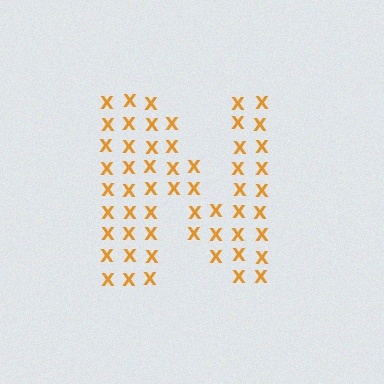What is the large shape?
The large shape is the letter N.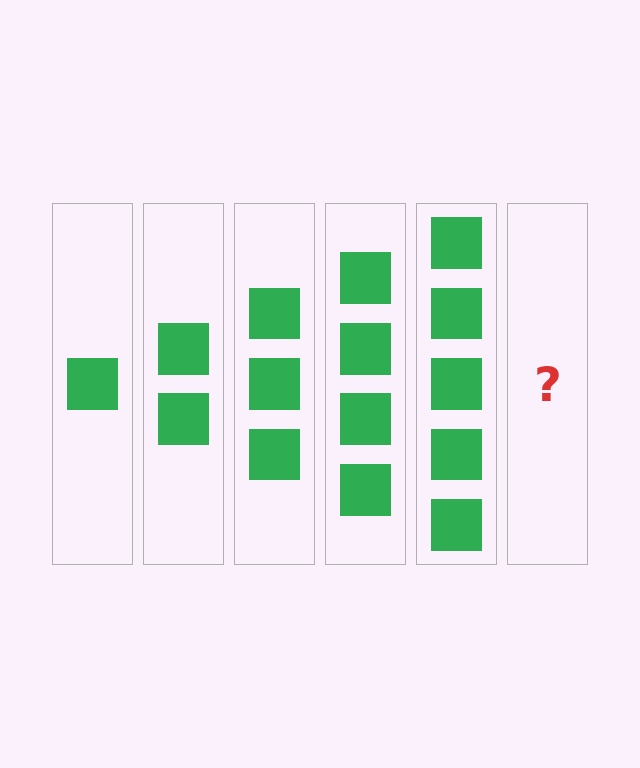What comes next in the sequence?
The next element should be 6 squares.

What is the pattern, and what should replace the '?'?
The pattern is that each step adds one more square. The '?' should be 6 squares.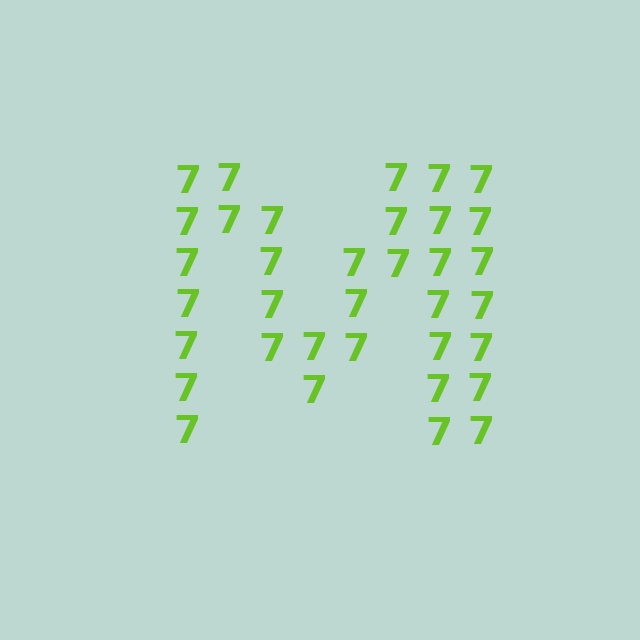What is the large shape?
The large shape is the letter M.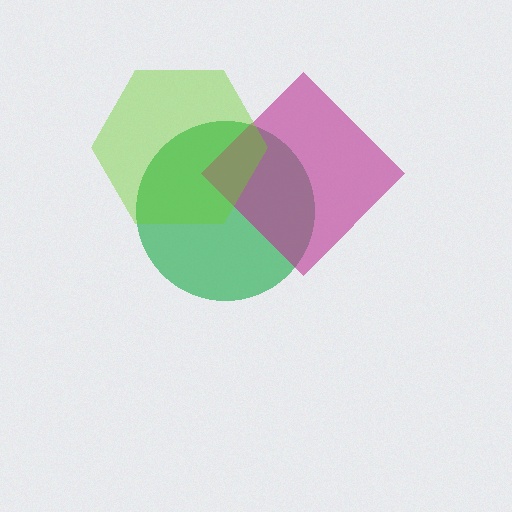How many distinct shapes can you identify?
There are 3 distinct shapes: a green circle, a magenta diamond, a lime hexagon.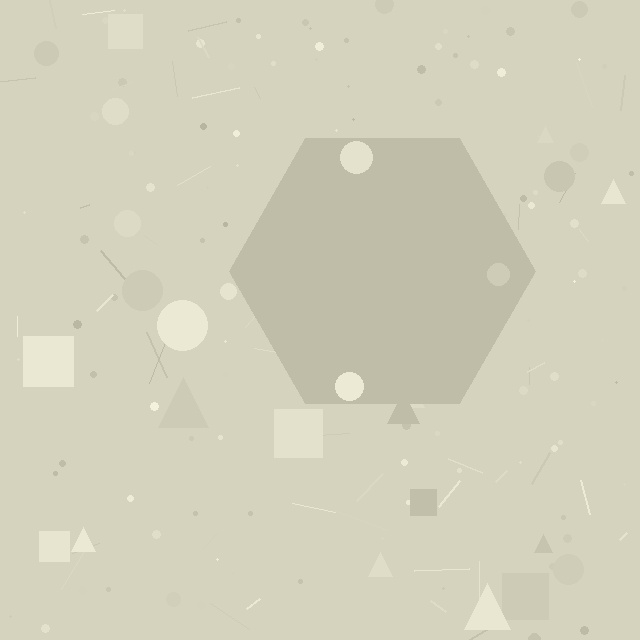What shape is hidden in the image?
A hexagon is hidden in the image.